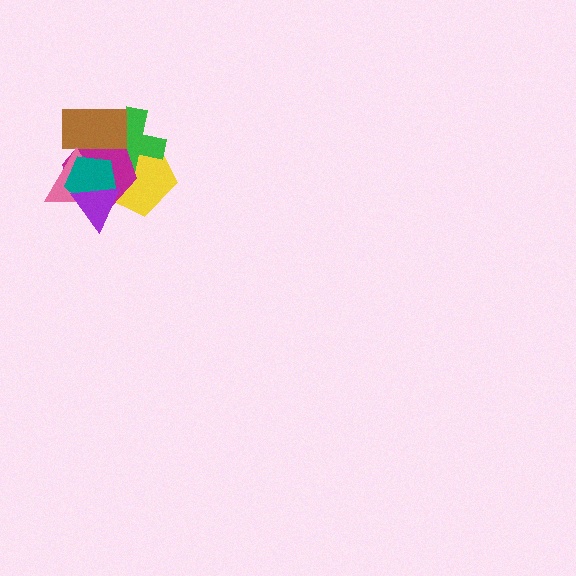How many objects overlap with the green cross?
4 objects overlap with the green cross.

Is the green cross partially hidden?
Yes, it is partially covered by another shape.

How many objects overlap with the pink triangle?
5 objects overlap with the pink triangle.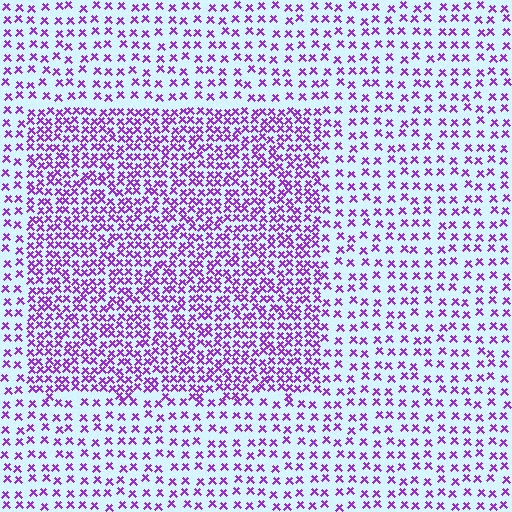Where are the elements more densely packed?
The elements are more densely packed inside the rectangle boundary.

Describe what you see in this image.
The image contains small purple elements arranged at two different densities. A rectangle-shaped region is visible where the elements are more densely packed than the surrounding area.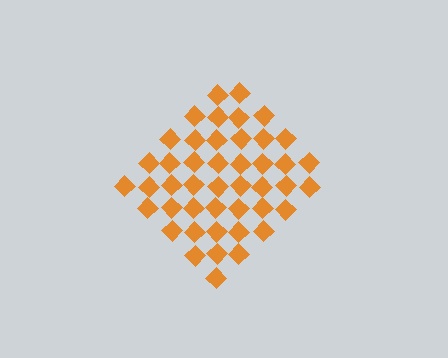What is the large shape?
The large shape is a diamond.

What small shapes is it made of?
It is made of small diamonds.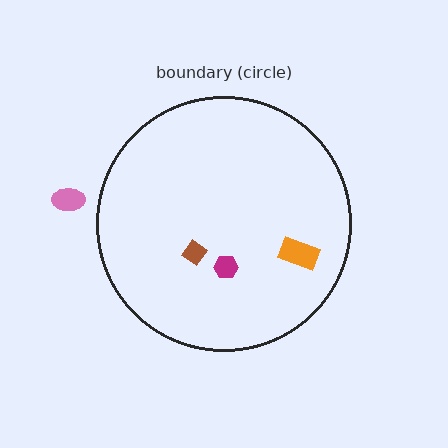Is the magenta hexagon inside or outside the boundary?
Inside.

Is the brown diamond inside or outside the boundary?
Inside.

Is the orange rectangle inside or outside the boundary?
Inside.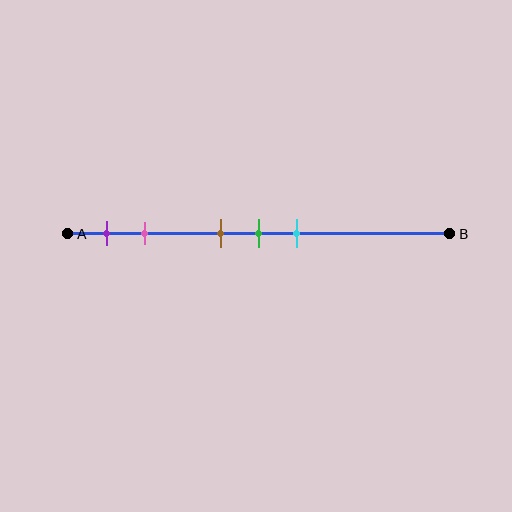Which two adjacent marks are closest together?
The brown and green marks are the closest adjacent pair.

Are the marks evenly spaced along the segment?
No, the marks are not evenly spaced.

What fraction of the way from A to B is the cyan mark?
The cyan mark is approximately 60% (0.6) of the way from A to B.